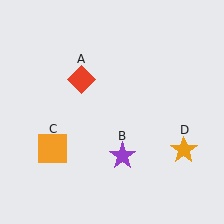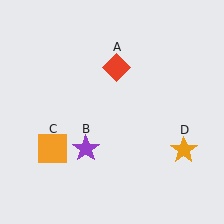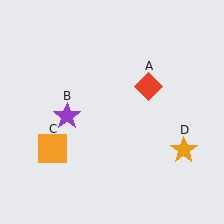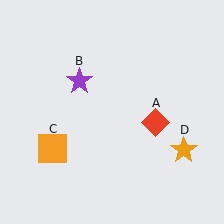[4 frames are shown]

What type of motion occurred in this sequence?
The red diamond (object A), purple star (object B) rotated clockwise around the center of the scene.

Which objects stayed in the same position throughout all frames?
Orange square (object C) and orange star (object D) remained stationary.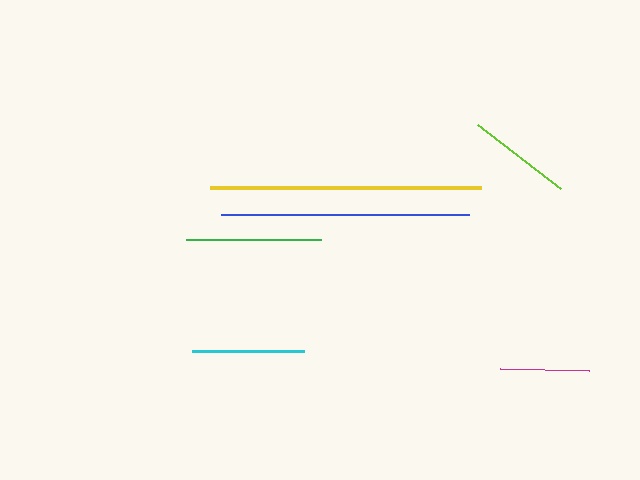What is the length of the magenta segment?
The magenta segment is approximately 89 pixels long.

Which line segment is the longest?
The yellow line is the longest at approximately 271 pixels.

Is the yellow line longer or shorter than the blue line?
The yellow line is longer than the blue line.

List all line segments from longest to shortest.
From longest to shortest: yellow, blue, green, cyan, lime, magenta.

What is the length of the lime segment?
The lime segment is approximately 105 pixels long.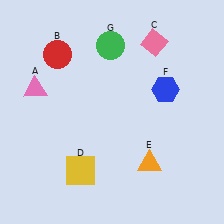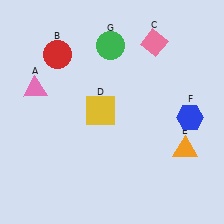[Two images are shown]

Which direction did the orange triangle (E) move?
The orange triangle (E) moved right.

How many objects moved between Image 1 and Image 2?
3 objects moved between the two images.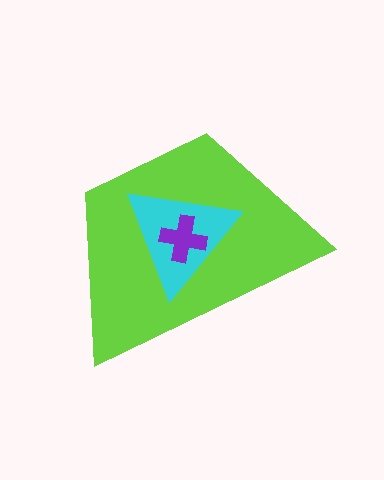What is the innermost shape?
The purple cross.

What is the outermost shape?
The lime trapezoid.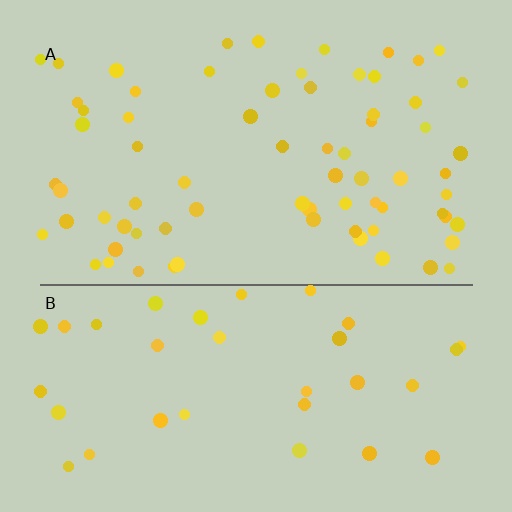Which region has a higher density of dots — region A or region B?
A (the top).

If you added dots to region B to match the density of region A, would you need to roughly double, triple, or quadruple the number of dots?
Approximately double.